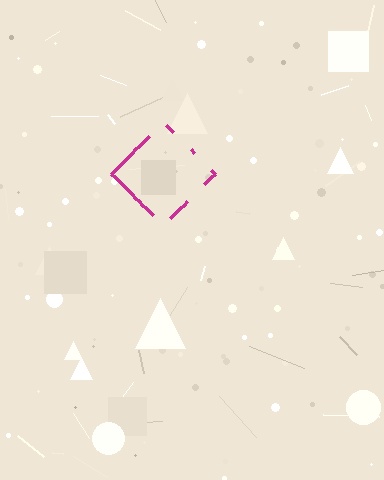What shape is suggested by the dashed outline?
The dashed outline suggests a diamond.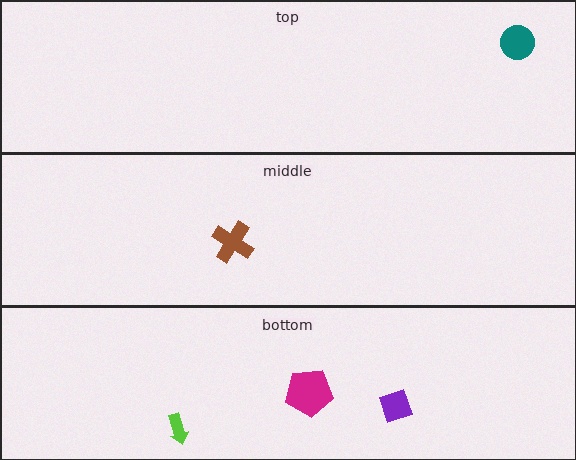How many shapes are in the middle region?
1.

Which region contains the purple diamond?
The bottom region.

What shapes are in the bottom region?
The lime arrow, the purple diamond, the magenta pentagon.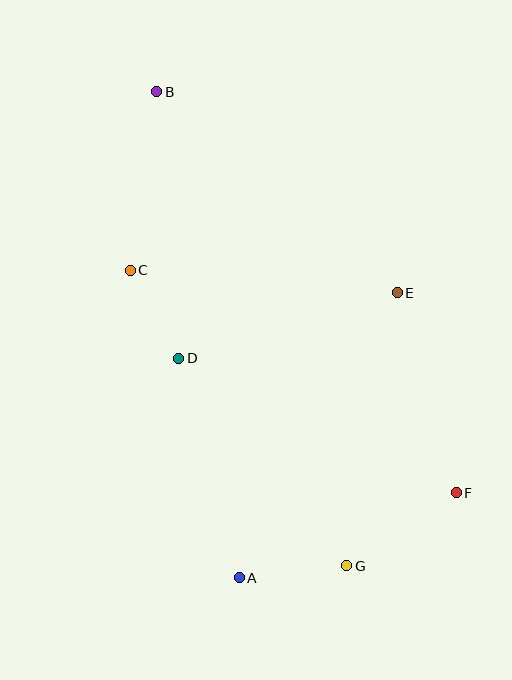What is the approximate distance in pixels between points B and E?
The distance between B and E is approximately 314 pixels.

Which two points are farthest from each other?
Points B and G are farthest from each other.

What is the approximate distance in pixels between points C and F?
The distance between C and F is approximately 395 pixels.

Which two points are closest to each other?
Points C and D are closest to each other.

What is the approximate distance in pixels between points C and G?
The distance between C and G is approximately 366 pixels.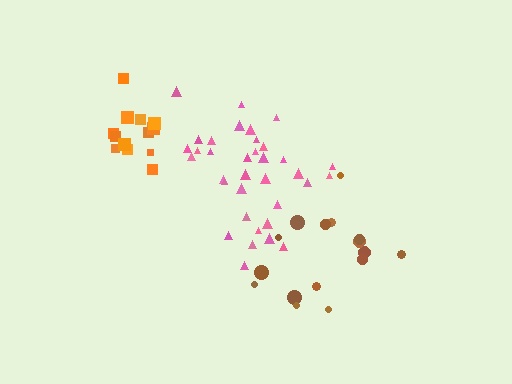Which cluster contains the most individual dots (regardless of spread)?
Pink (35).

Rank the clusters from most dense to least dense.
orange, pink, brown.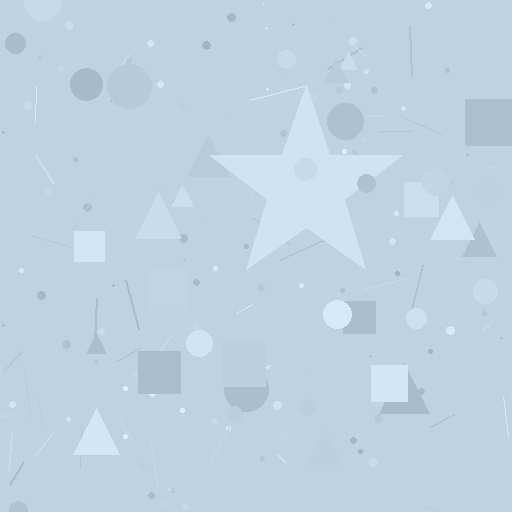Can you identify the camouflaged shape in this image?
The camouflaged shape is a star.